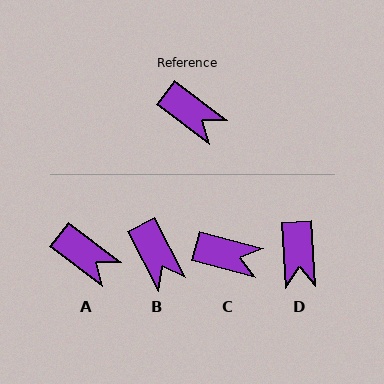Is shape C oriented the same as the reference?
No, it is off by about 22 degrees.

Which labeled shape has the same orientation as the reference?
A.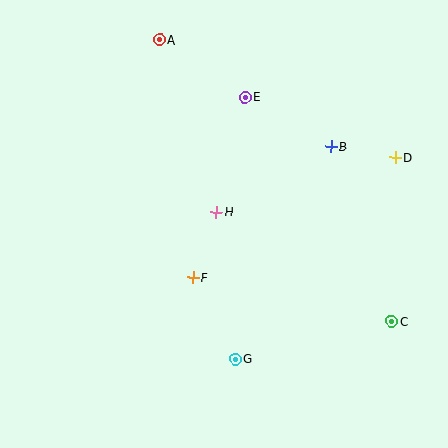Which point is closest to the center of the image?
Point H at (216, 212) is closest to the center.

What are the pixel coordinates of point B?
Point B is at (331, 147).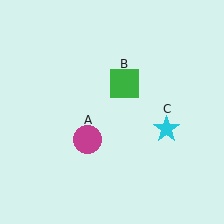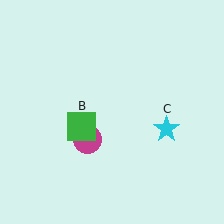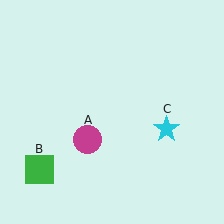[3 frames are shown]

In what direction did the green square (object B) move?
The green square (object B) moved down and to the left.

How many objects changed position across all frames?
1 object changed position: green square (object B).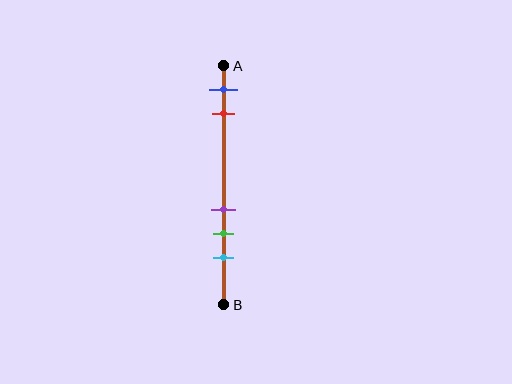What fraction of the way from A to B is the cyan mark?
The cyan mark is approximately 80% (0.8) of the way from A to B.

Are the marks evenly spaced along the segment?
No, the marks are not evenly spaced.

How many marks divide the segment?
There are 5 marks dividing the segment.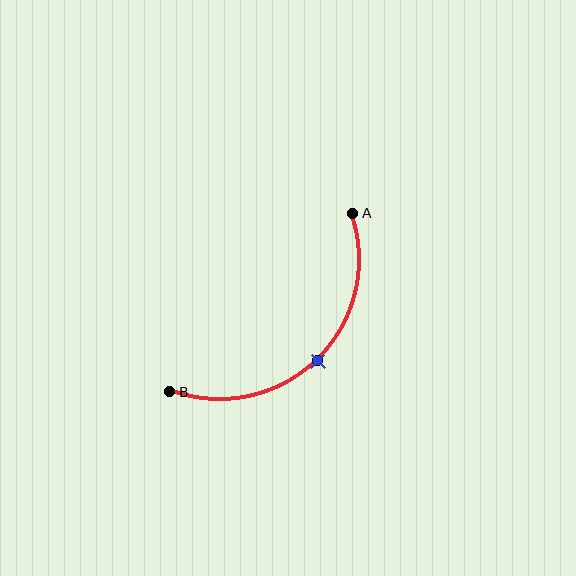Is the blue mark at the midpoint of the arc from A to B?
Yes. The blue mark lies on the arc at equal arc-length from both A and B — it is the arc midpoint.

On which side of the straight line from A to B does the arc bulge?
The arc bulges below and to the right of the straight line connecting A and B.